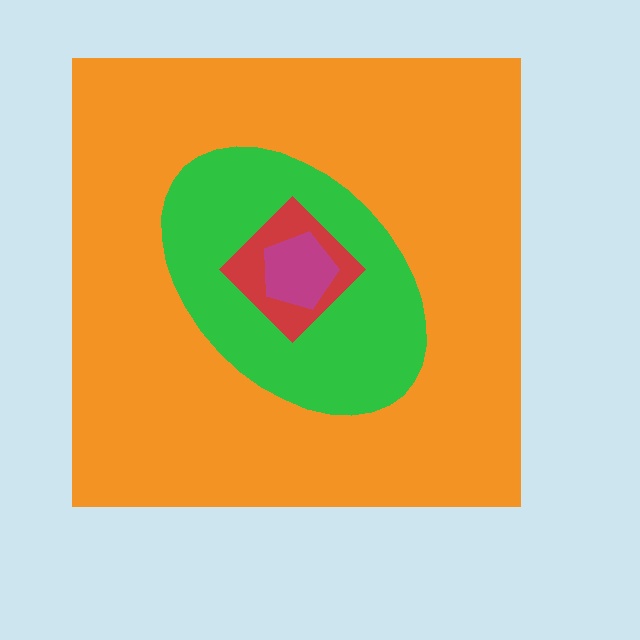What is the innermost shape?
The magenta pentagon.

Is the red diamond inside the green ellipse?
Yes.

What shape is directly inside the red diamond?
The magenta pentagon.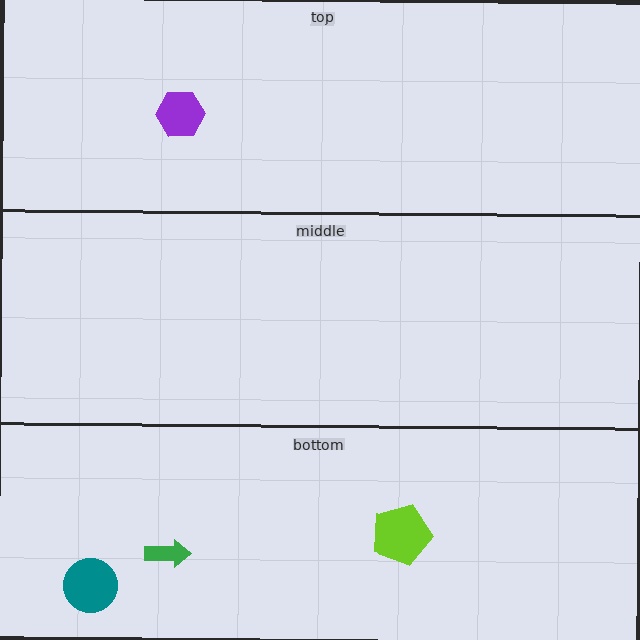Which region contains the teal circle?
The bottom region.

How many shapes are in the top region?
1.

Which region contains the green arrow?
The bottom region.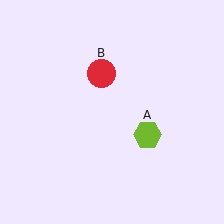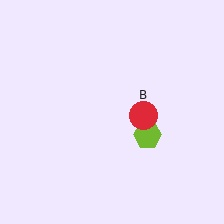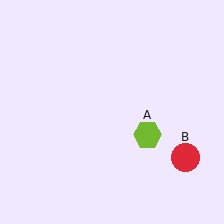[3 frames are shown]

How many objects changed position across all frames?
1 object changed position: red circle (object B).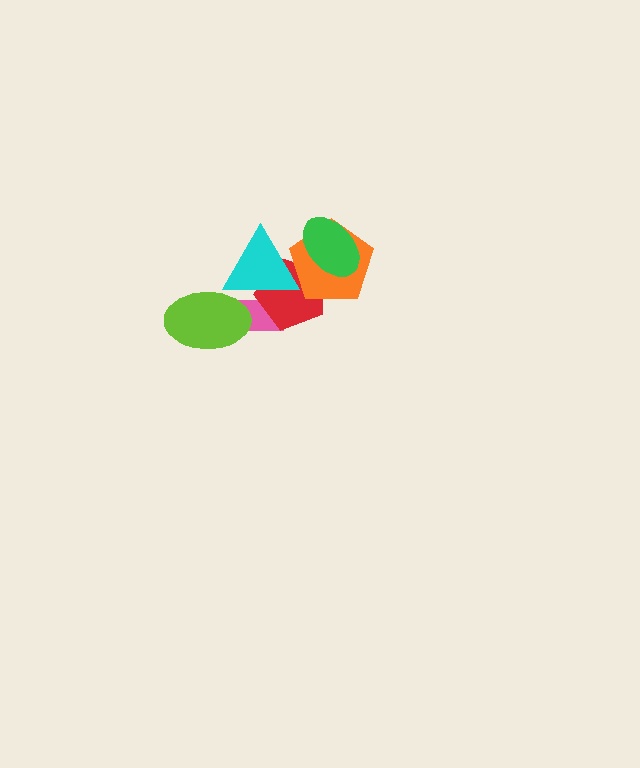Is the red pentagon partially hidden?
Yes, it is partially covered by another shape.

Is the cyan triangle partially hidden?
Yes, it is partially covered by another shape.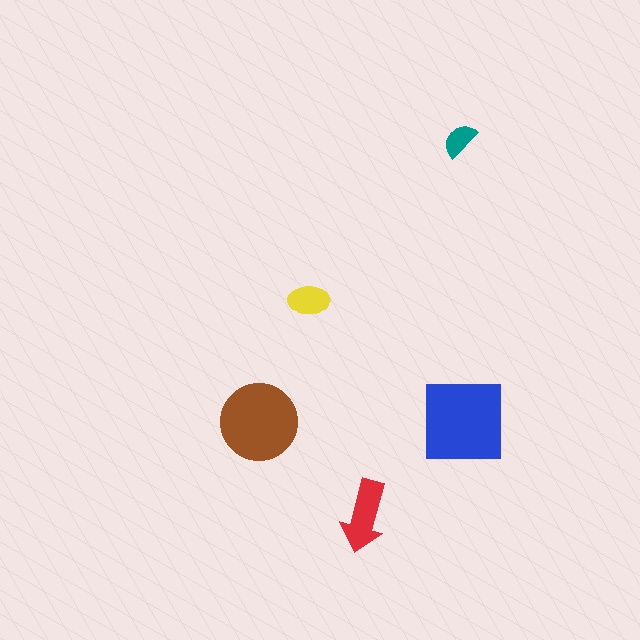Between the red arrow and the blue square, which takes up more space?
The blue square.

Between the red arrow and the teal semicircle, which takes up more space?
The red arrow.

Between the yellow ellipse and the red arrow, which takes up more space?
The red arrow.